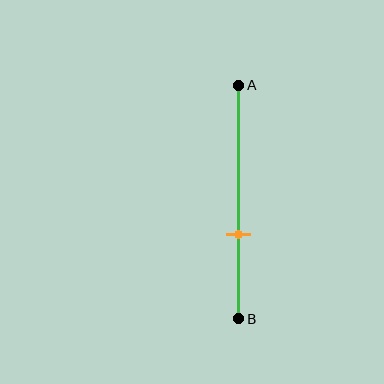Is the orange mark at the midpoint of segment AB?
No, the mark is at about 65% from A, not at the 50% midpoint.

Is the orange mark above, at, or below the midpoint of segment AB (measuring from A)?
The orange mark is below the midpoint of segment AB.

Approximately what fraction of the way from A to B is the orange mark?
The orange mark is approximately 65% of the way from A to B.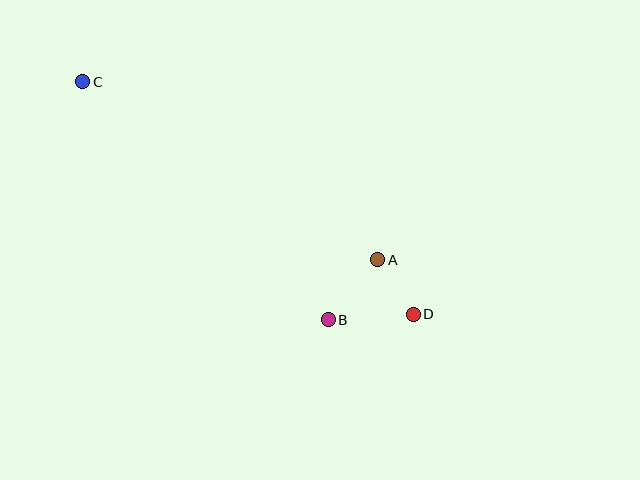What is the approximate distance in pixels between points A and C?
The distance between A and C is approximately 344 pixels.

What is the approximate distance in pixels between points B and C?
The distance between B and C is approximately 342 pixels.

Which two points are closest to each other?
Points A and D are closest to each other.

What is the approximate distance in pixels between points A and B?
The distance between A and B is approximately 78 pixels.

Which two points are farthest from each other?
Points C and D are farthest from each other.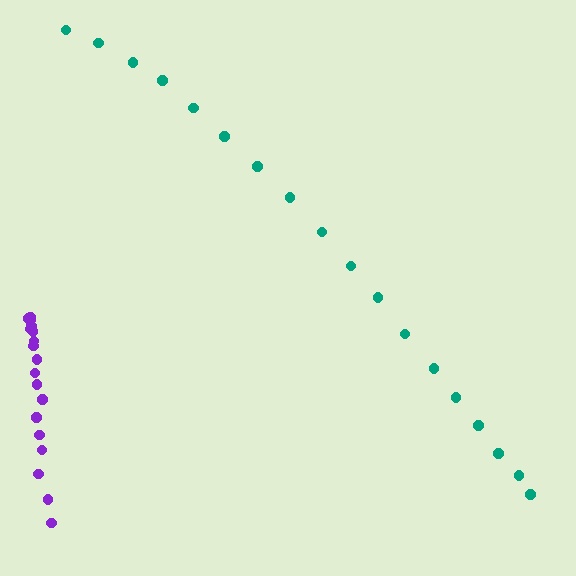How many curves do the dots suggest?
There are 2 distinct paths.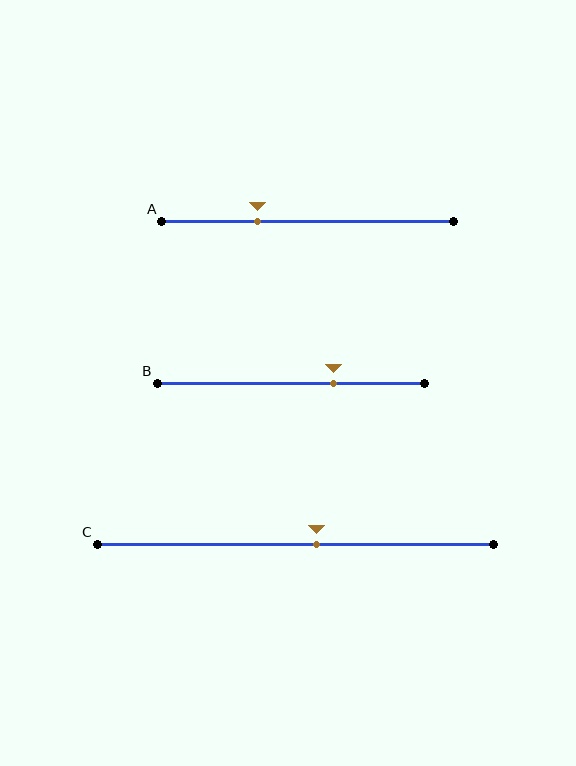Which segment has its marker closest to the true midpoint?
Segment C has its marker closest to the true midpoint.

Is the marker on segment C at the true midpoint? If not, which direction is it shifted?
No, the marker on segment C is shifted to the right by about 5% of the segment length.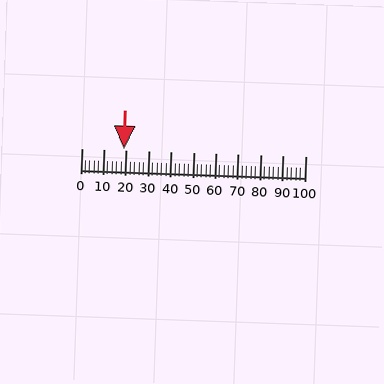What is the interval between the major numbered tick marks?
The major tick marks are spaced 10 units apart.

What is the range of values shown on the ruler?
The ruler shows values from 0 to 100.